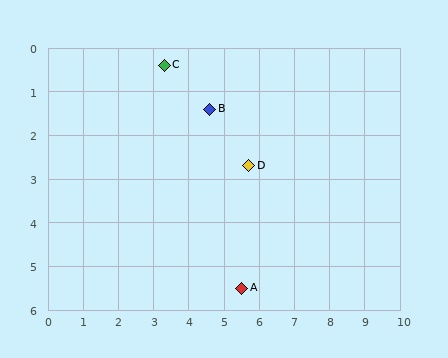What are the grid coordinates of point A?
Point A is at approximately (5.5, 5.5).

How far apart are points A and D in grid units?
Points A and D are about 2.8 grid units apart.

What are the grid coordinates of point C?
Point C is at approximately (3.3, 0.4).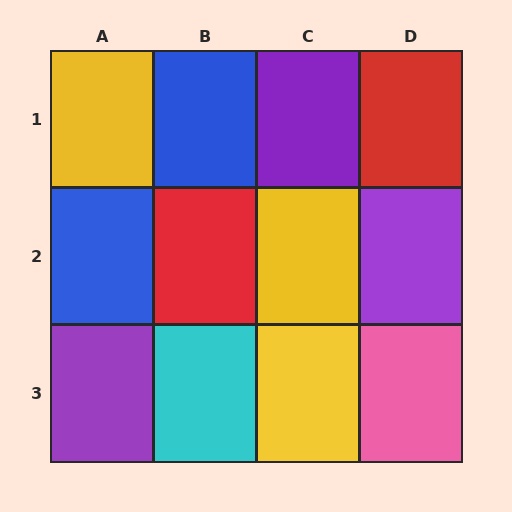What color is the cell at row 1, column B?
Blue.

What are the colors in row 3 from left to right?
Purple, cyan, yellow, pink.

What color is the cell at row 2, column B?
Red.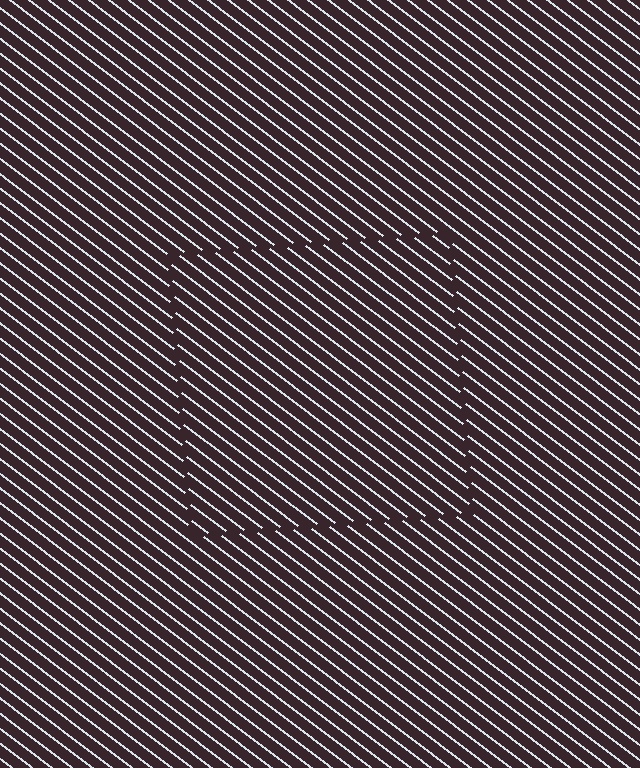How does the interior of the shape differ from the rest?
The interior of the shape contains the same grating, shifted by half a period — the contour is defined by the phase discontinuity where line-ends from the inner and outer gratings abut.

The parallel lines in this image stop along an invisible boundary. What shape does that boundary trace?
An illusory square. The interior of the shape contains the same grating, shifted by half a period — the contour is defined by the phase discontinuity where line-ends from the inner and outer gratings abut.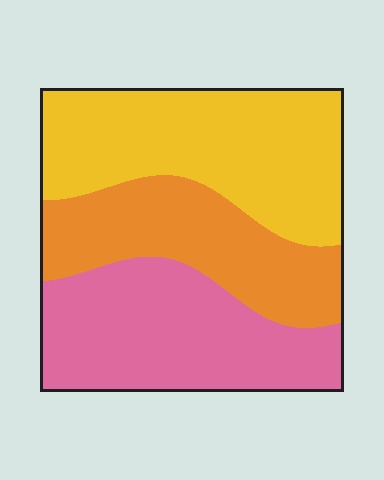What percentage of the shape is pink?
Pink covers 34% of the shape.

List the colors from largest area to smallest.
From largest to smallest: yellow, pink, orange.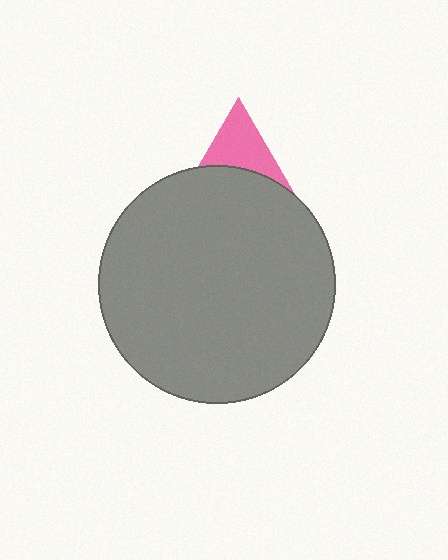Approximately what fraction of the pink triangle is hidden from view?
Roughly 53% of the pink triangle is hidden behind the gray circle.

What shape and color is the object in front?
The object in front is a gray circle.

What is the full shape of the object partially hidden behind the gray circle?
The partially hidden object is a pink triangle.